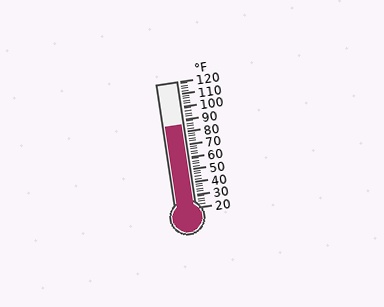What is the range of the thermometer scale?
The thermometer scale ranges from 20°F to 120°F.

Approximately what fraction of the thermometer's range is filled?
The thermometer is filled to approximately 65% of its range.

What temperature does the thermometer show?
The thermometer shows approximately 86°F.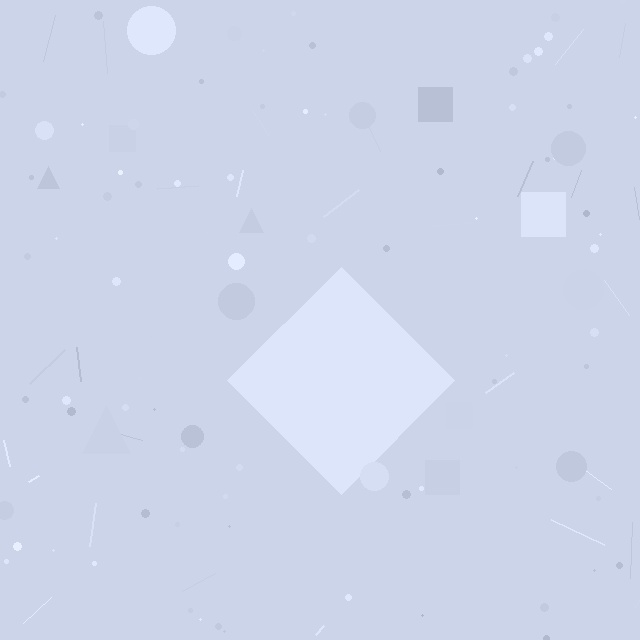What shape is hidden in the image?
A diamond is hidden in the image.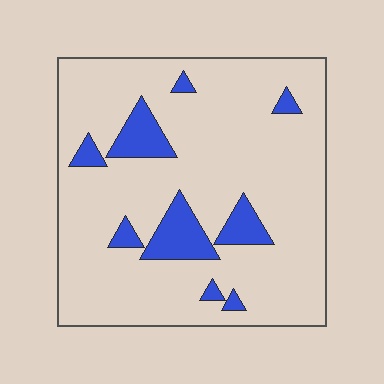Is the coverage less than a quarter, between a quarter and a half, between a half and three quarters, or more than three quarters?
Less than a quarter.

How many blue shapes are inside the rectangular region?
9.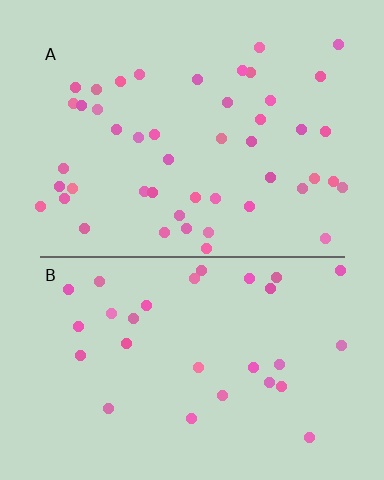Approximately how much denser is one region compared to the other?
Approximately 1.6× — region A over region B.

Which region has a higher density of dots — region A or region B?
A (the top).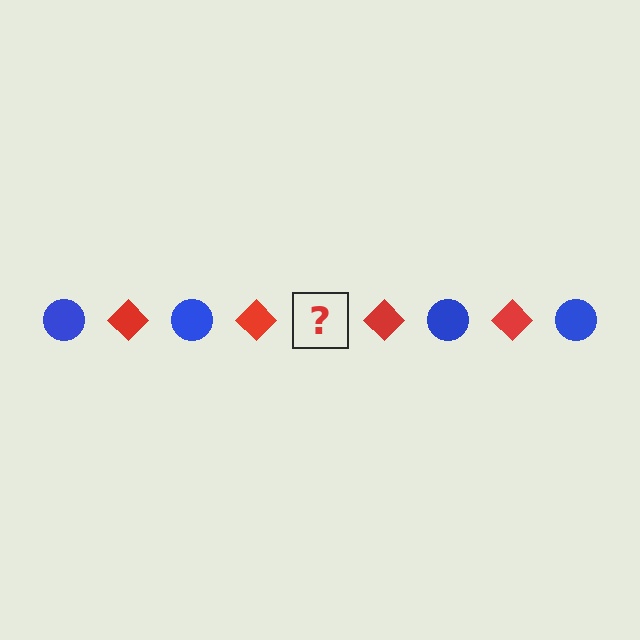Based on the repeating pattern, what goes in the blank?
The blank should be a blue circle.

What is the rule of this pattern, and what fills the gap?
The rule is that the pattern alternates between blue circle and red diamond. The gap should be filled with a blue circle.